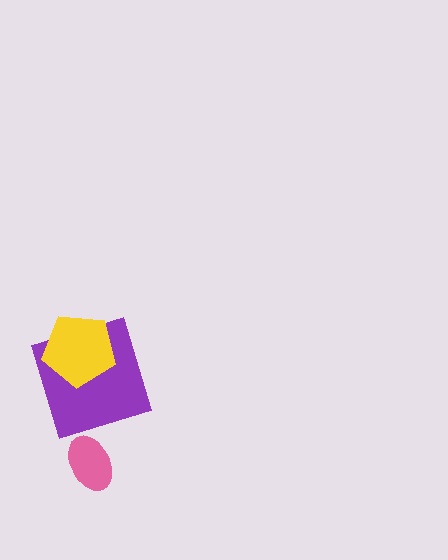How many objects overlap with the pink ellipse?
0 objects overlap with the pink ellipse.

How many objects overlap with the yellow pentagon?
1 object overlaps with the yellow pentagon.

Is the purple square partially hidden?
Yes, it is partially covered by another shape.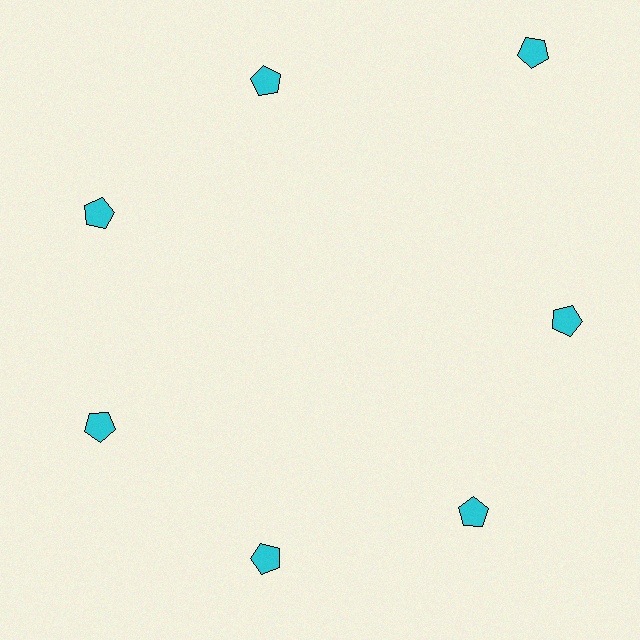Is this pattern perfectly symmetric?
No. The 7 cyan pentagons are arranged in a ring, but one element near the 1 o'clock position is pushed outward from the center, breaking the 7-fold rotational symmetry.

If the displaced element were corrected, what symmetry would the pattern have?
It would have 7-fold rotational symmetry — the pattern would map onto itself every 51 degrees.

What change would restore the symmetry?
The symmetry would be restored by moving it inward, back onto the ring so that all 7 pentagons sit at equal angles and equal distance from the center.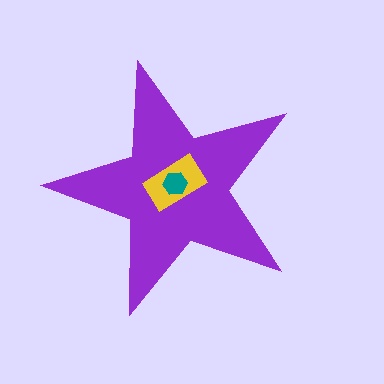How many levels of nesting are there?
3.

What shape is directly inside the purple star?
The yellow rectangle.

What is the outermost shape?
The purple star.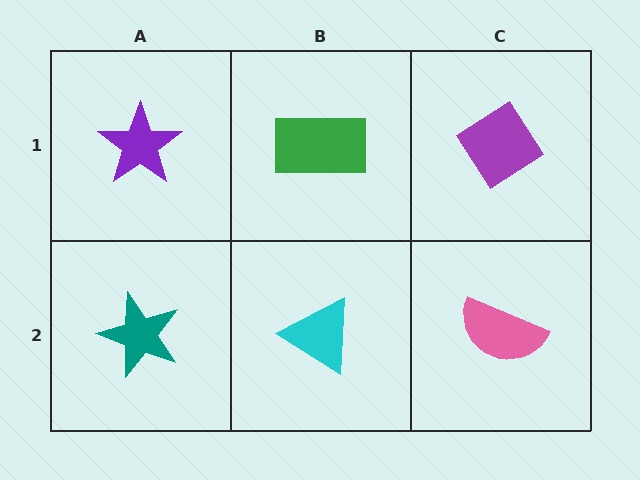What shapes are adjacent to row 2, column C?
A purple diamond (row 1, column C), a cyan triangle (row 2, column B).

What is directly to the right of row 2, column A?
A cyan triangle.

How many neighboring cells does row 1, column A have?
2.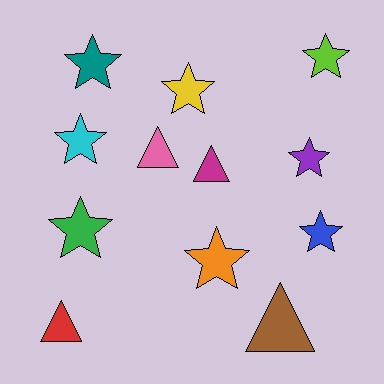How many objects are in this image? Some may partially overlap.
There are 12 objects.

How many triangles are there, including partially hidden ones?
There are 4 triangles.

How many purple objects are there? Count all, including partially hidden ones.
There is 1 purple object.